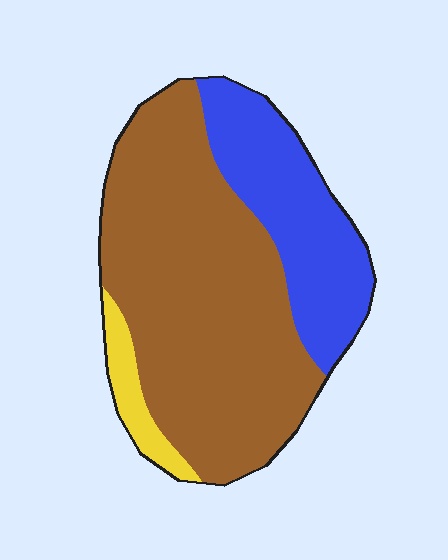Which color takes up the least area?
Yellow, at roughly 5%.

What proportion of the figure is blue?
Blue covers 28% of the figure.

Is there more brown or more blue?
Brown.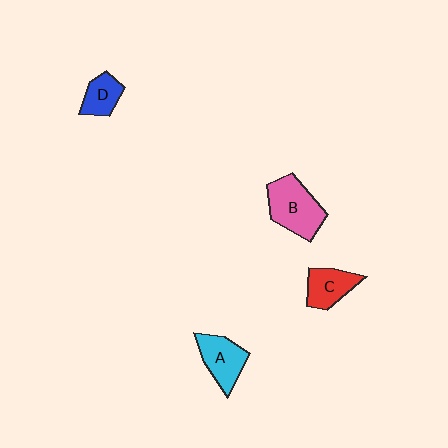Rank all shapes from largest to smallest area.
From largest to smallest: B (pink), A (cyan), C (red), D (blue).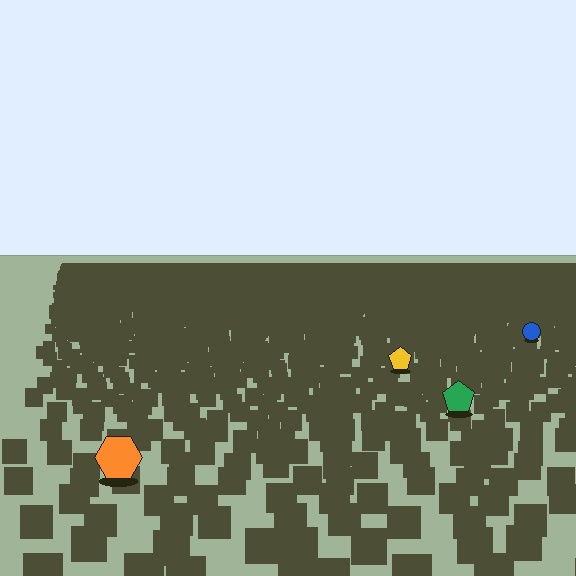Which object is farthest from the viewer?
The blue circle is farthest from the viewer. It appears smaller and the ground texture around it is denser.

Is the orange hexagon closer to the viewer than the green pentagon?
Yes. The orange hexagon is closer — you can tell from the texture gradient: the ground texture is coarser near it.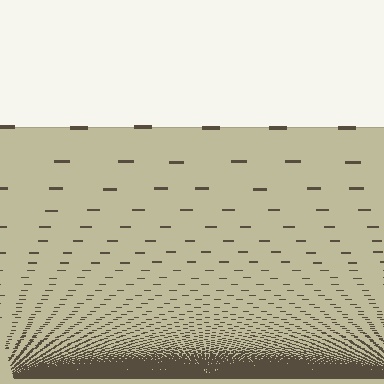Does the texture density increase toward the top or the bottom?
Density increases toward the bottom.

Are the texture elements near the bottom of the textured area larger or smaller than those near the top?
Smaller. The gradient is inverted — elements near the bottom are smaller and denser.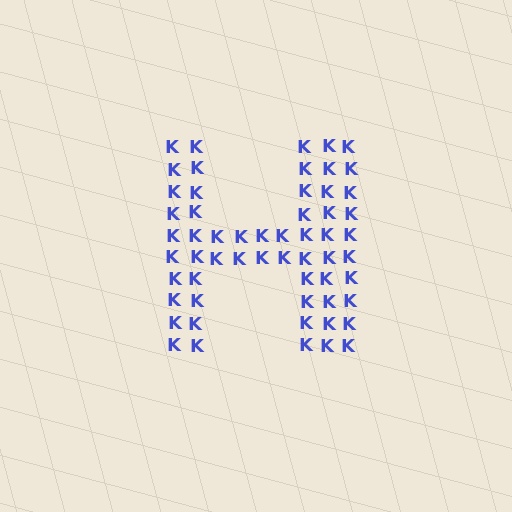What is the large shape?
The large shape is the letter H.